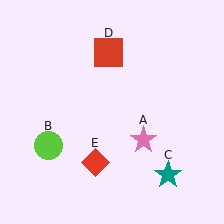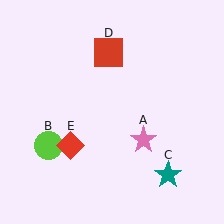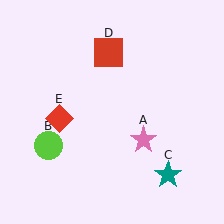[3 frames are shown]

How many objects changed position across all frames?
1 object changed position: red diamond (object E).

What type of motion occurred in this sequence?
The red diamond (object E) rotated clockwise around the center of the scene.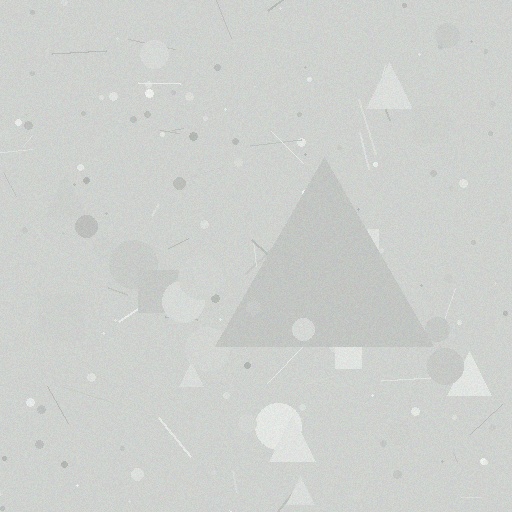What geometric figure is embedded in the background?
A triangle is embedded in the background.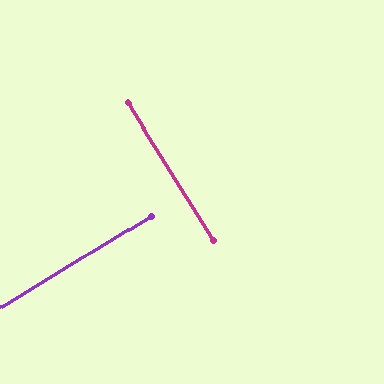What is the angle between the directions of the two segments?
Approximately 89 degrees.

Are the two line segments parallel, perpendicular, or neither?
Perpendicular — they meet at approximately 89°.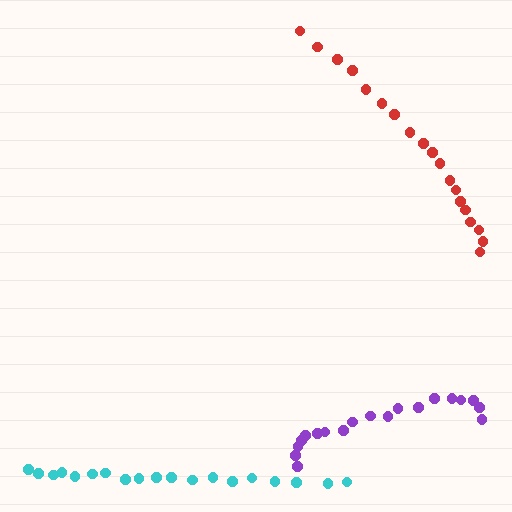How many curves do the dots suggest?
There are 3 distinct paths.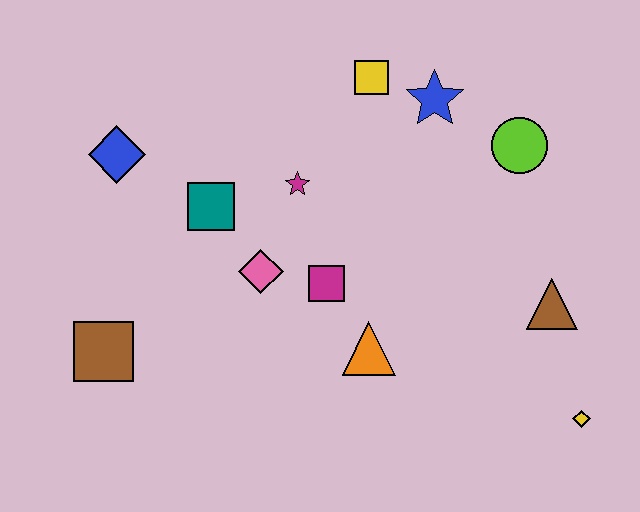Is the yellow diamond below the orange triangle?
Yes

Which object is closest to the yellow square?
The blue star is closest to the yellow square.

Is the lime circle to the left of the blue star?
No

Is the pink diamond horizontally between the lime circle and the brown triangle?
No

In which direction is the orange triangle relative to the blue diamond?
The orange triangle is to the right of the blue diamond.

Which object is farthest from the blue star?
The brown square is farthest from the blue star.